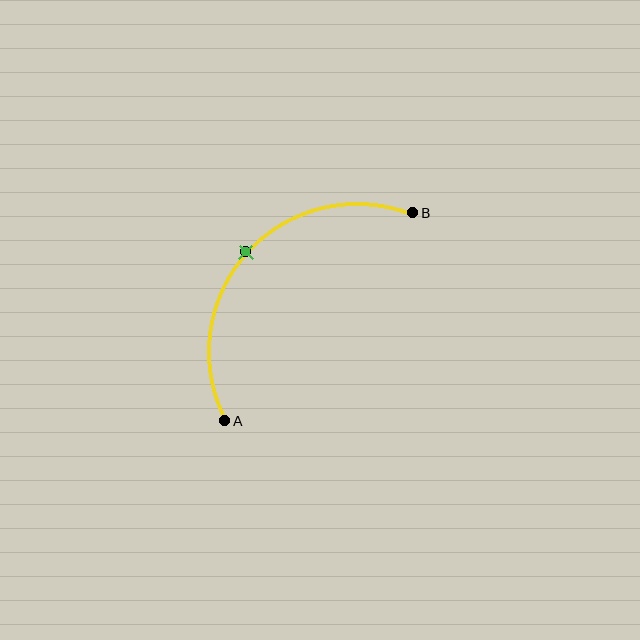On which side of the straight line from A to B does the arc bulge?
The arc bulges above and to the left of the straight line connecting A and B.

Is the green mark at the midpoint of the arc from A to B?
Yes. The green mark lies on the arc at equal arc-length from both A and B — it is the arc midpoint.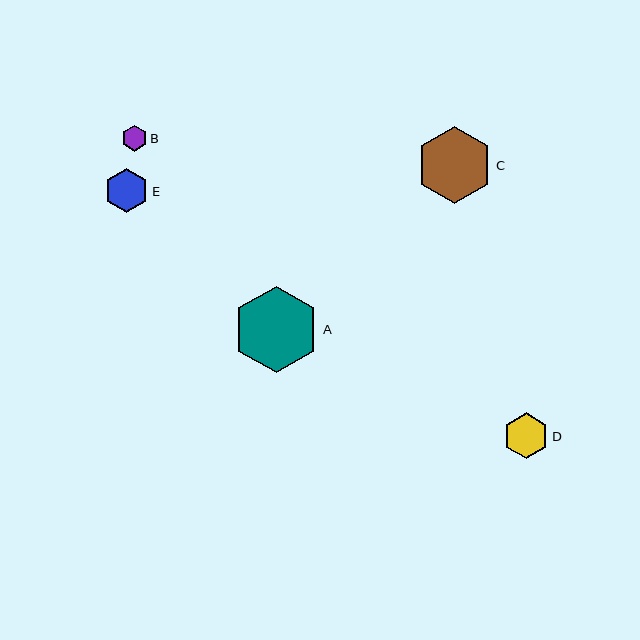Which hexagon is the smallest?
Hexagon B is the smallest with a size of approximately 26 pixels.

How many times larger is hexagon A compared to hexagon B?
Hexagon A is approximately 3.4 times the size of hexagon B.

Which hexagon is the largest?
Hexagon A is the largest with a size of approximately 87 pixels.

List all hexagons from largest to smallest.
From largest to smallest: A, C, D, E, B.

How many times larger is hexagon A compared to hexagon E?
Hexagon A is approximately 2.0 times the size of hexagon E.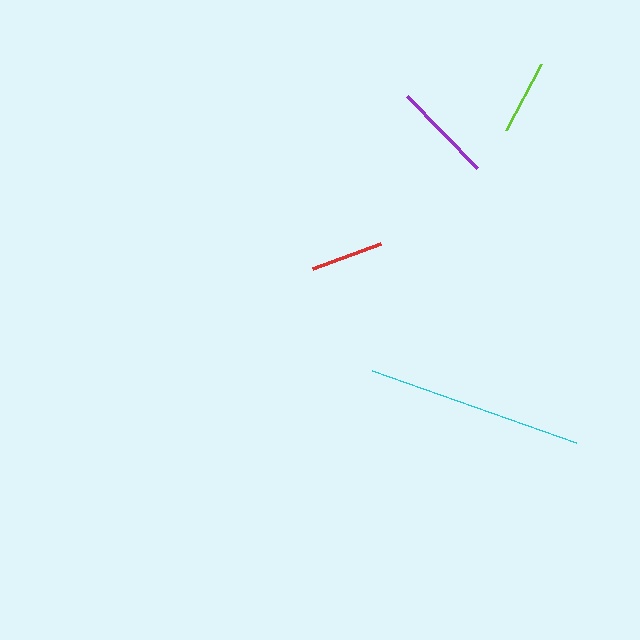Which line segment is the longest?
The cyan line is the longest at approximately 216 pixels.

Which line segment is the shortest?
The red line is the shortest at approximately 72 pixels.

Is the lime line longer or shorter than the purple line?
The purple line is longer than the lime line.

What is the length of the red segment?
The red segment is approximately 72 pixels long.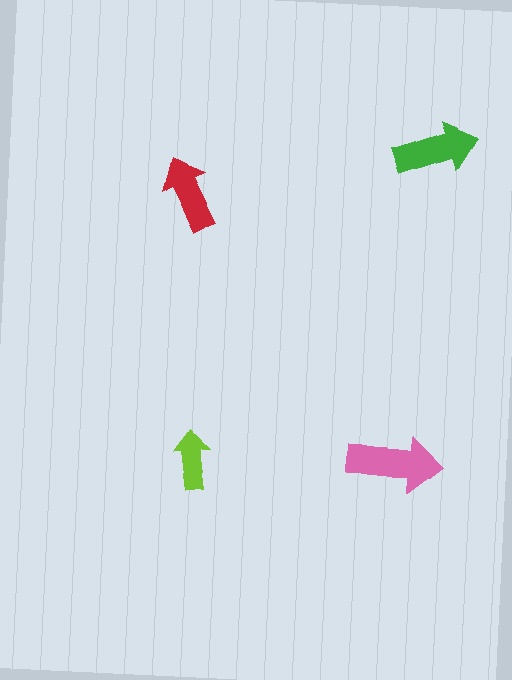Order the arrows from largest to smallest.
the pink one, the green one, the red one, the lime one.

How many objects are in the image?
There are 4 objects in the image.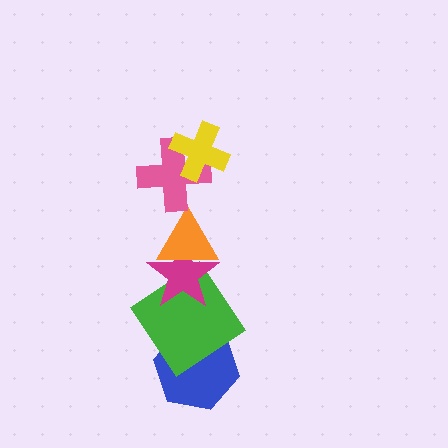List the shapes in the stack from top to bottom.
From top to bottom: the yellow cross, the pink cross, the orange triangle, the magenta star, the green diamond, the blue hexagon.